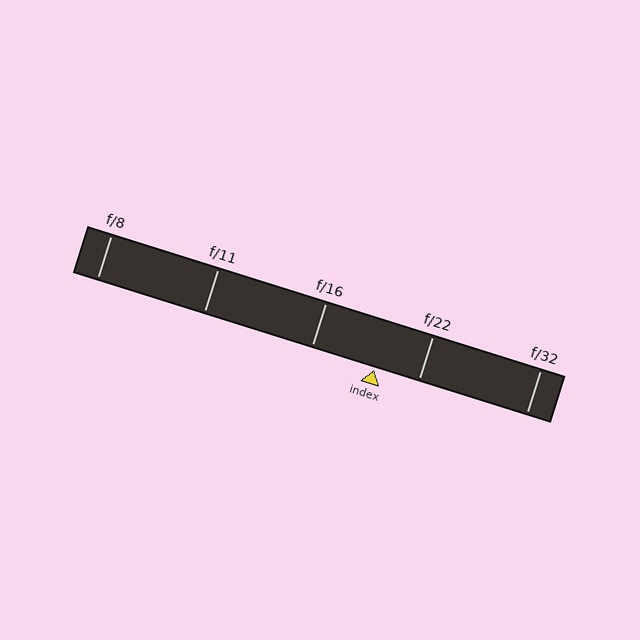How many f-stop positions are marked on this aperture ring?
There are 5 f-stop positions marked.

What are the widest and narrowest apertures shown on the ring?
The widest aperture shown is f/8 and the narrowest is f/32.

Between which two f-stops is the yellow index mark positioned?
The index mark is between f/16 and f/22.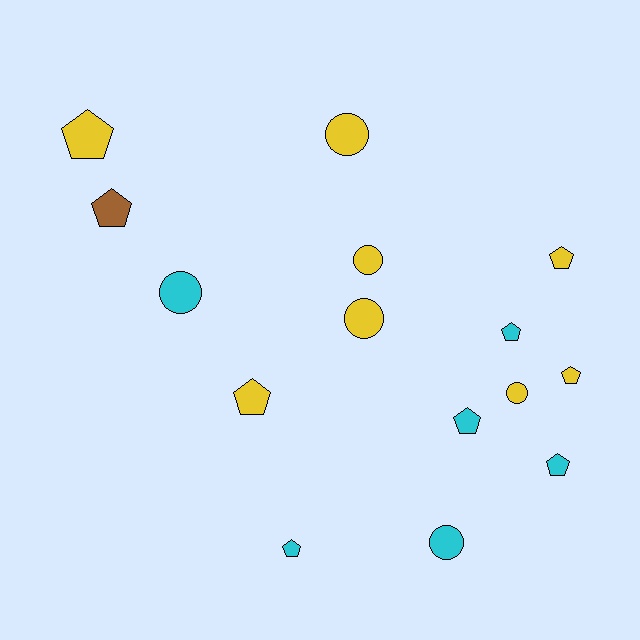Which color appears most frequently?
Yellow, with 8 objects.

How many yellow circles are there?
There are 4 yellow circles.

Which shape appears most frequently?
Pentagon, with 9 objects.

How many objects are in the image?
There are 15 objects.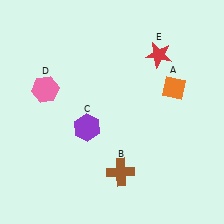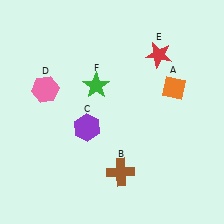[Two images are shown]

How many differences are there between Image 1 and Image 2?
There is 1 difference between the two images.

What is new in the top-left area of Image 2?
A green star (F) was added in the top-left area of Image 2.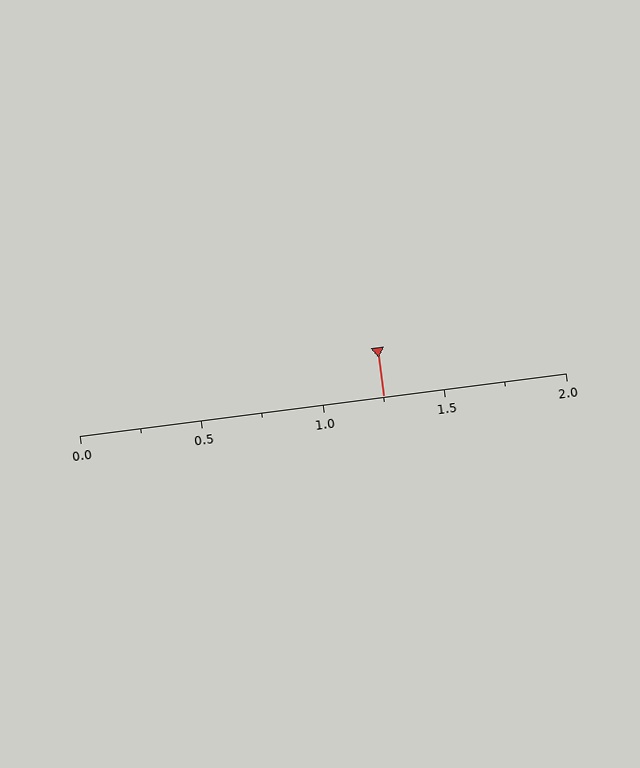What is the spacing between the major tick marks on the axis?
The major ticks are spaced 0.5 apart.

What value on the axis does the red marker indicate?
The marker indicates approximately 1.25.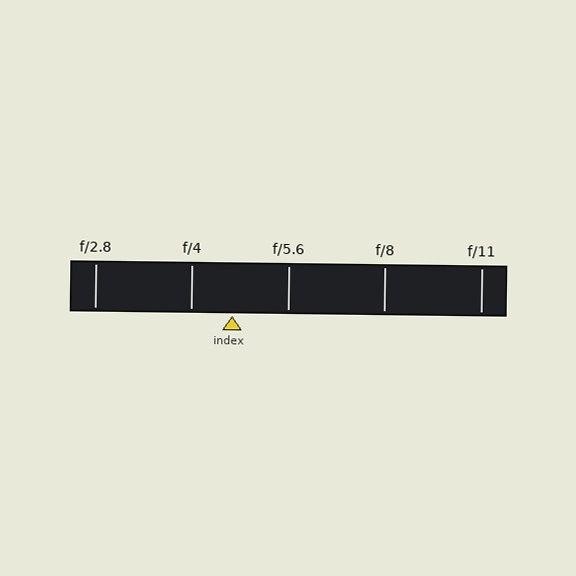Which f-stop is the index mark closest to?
The index mark is closest to f/4.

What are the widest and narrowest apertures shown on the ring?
The widest aperture shown is f/2.8 and the narrowest is f/11.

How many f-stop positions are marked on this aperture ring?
There are 5 f-stop positions marked.